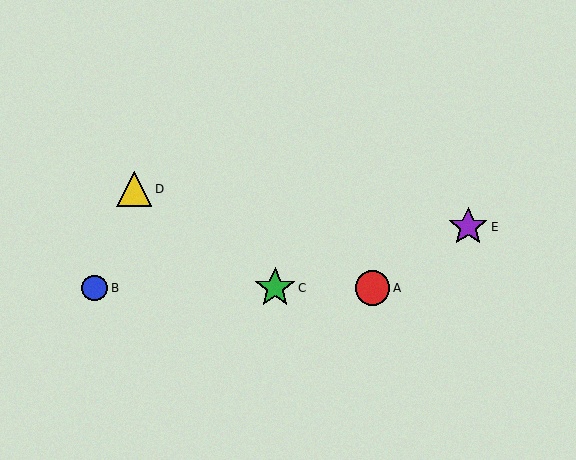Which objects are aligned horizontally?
Objects A, B, C are aligned horizontally.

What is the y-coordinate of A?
Object A is at y≈288.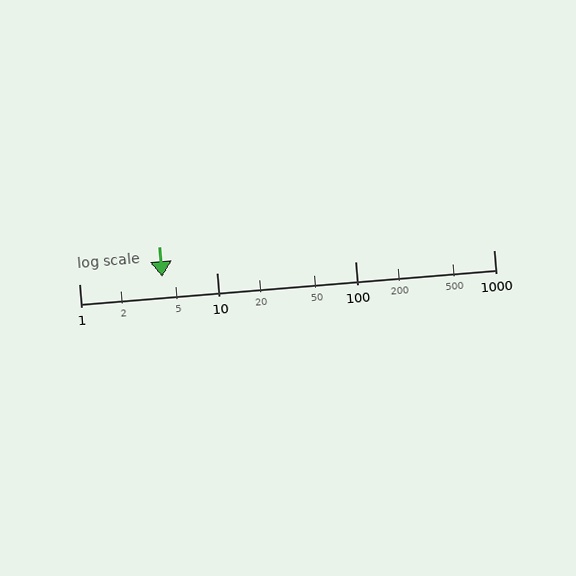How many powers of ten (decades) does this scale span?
The scale spans 3 decades, from 1 to 1000.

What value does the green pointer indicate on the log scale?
The pointer indicates approximately 4.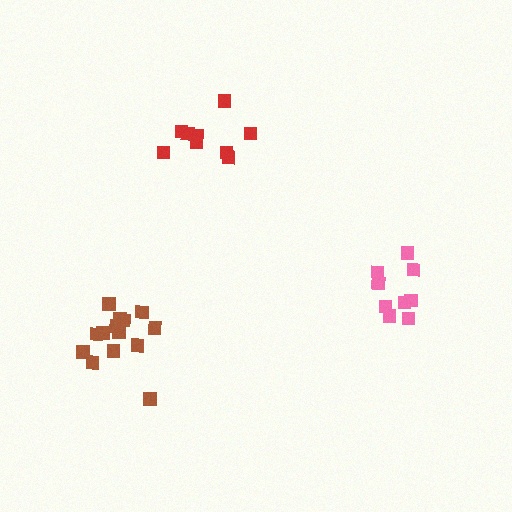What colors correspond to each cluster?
The clusters are colored: pink, brown, red.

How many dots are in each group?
Group 1: 9 dots, Group 2: 14 dots, Group 3: 9 dots (32 total).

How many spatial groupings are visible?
There are 3 spatial groupings.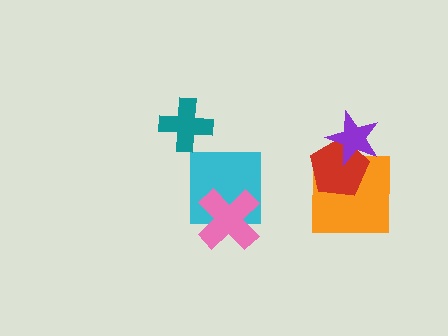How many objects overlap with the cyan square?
1 object overlaps with the cyan square.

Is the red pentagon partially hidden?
Yes, it is partially covered by another shape.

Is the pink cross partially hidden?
No, no other shape covers it.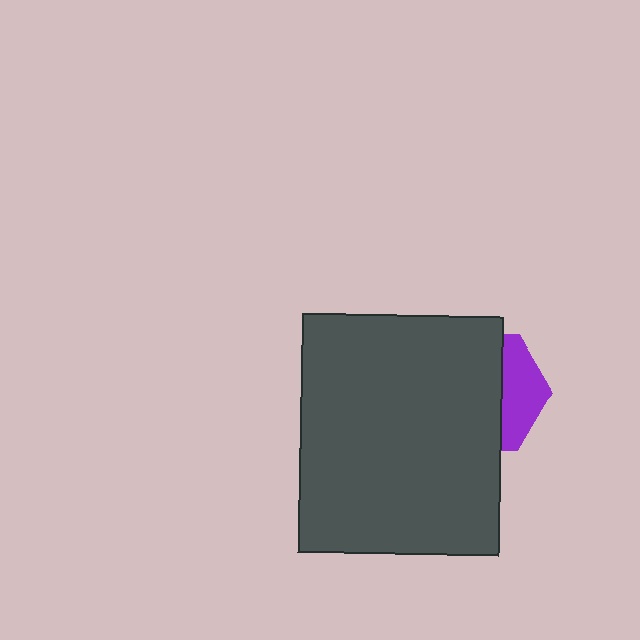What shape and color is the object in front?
The object in front is a dark gray rectangle.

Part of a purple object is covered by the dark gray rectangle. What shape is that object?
It is a hexagon.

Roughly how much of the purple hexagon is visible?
A small part of it is visible (roughly 33%).